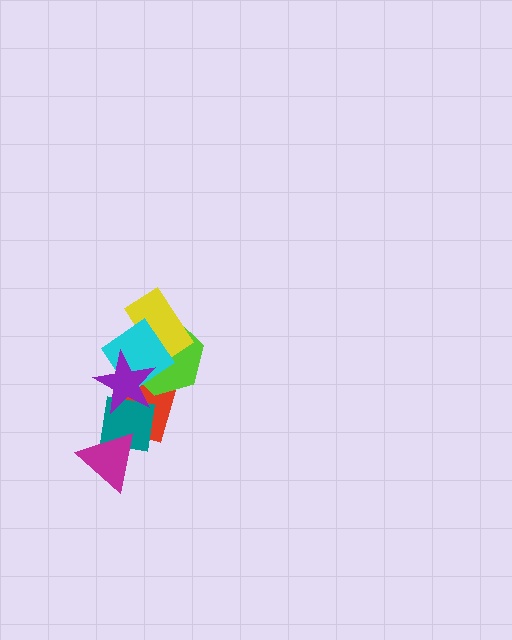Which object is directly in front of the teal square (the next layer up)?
The purple star is directly in front of the teal square.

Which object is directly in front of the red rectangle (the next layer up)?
The lime hexagon is directly in front of the red rectangle.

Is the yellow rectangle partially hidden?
Yes, it is partially covered by another shape.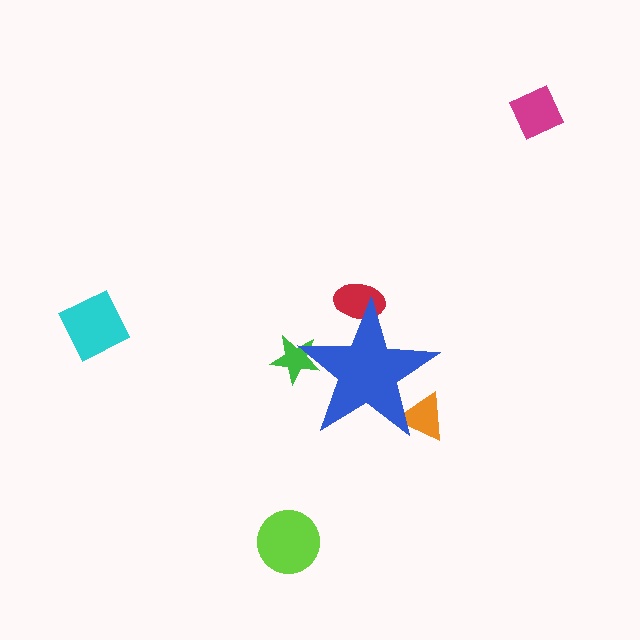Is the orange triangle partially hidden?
Yes, the orange triangle is partially hidden behind the blue star.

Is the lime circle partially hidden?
No, the lime circle is fully visible.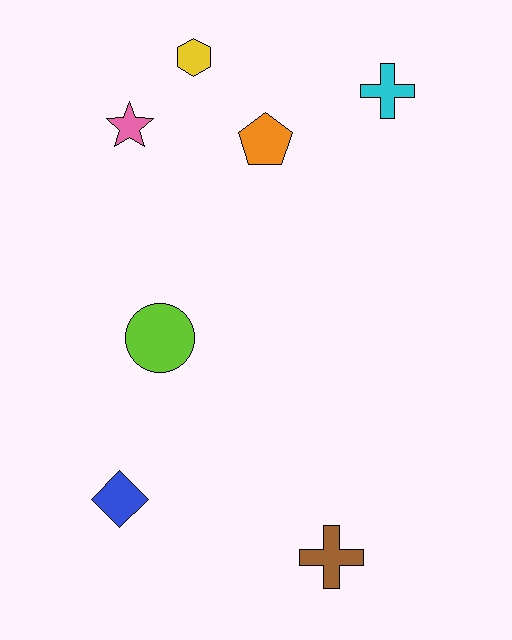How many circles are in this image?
There is 1 circle.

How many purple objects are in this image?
There are no purple objects.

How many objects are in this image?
There are 7 objects.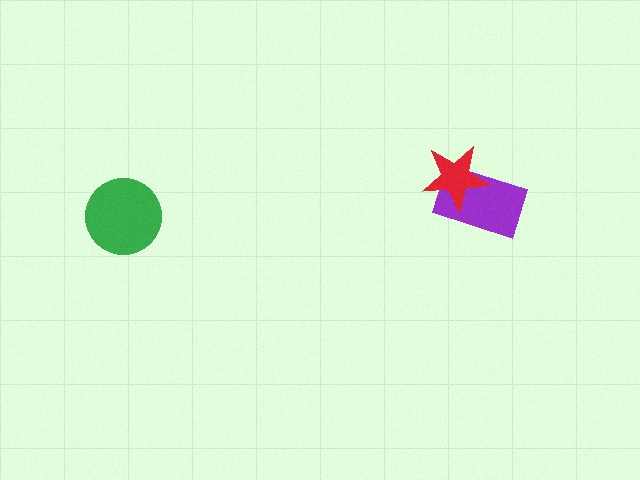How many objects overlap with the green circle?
0 objects overlap with the green circle.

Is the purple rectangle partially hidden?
Yes, it is partially covered by another shape.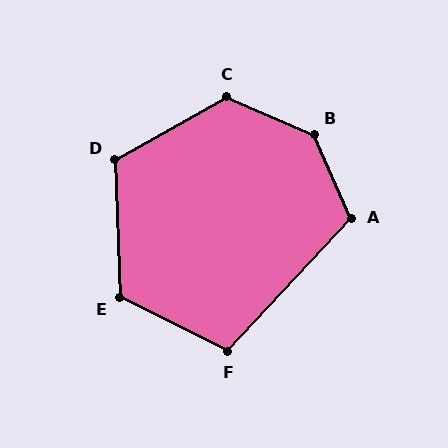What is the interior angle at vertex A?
Approximately 114 degrees (obtuse).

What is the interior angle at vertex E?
Approximately 119 degrees (obtuse).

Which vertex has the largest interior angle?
B, at approximately 137 degrees.